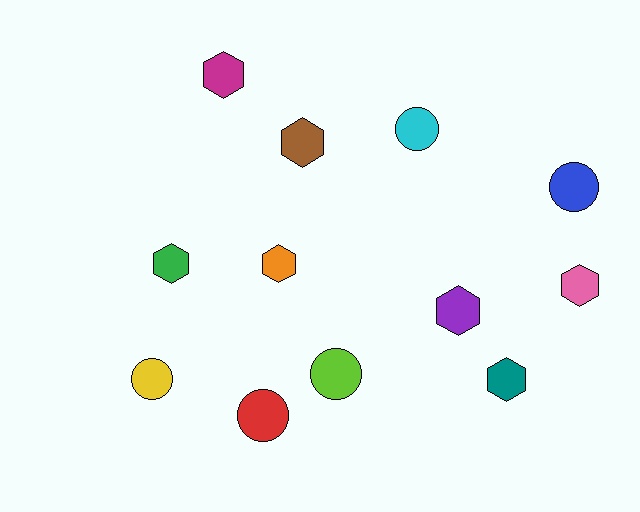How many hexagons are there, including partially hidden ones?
There are 7 hexagons.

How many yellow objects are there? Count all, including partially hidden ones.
There is 1 yellow object.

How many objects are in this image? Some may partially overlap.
There are 12 objects.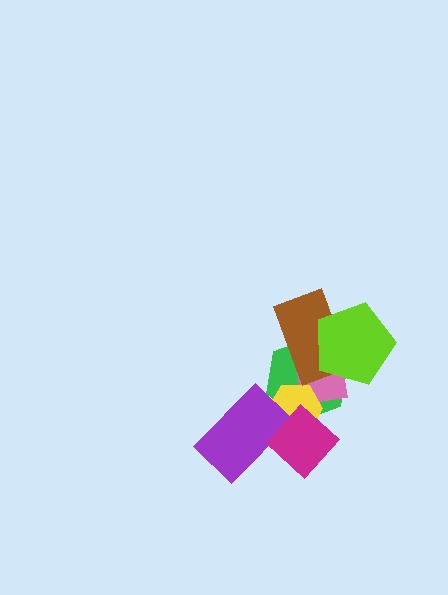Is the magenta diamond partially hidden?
No, no other shape covers it.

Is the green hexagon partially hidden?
Yes, it is partially covered by another shape.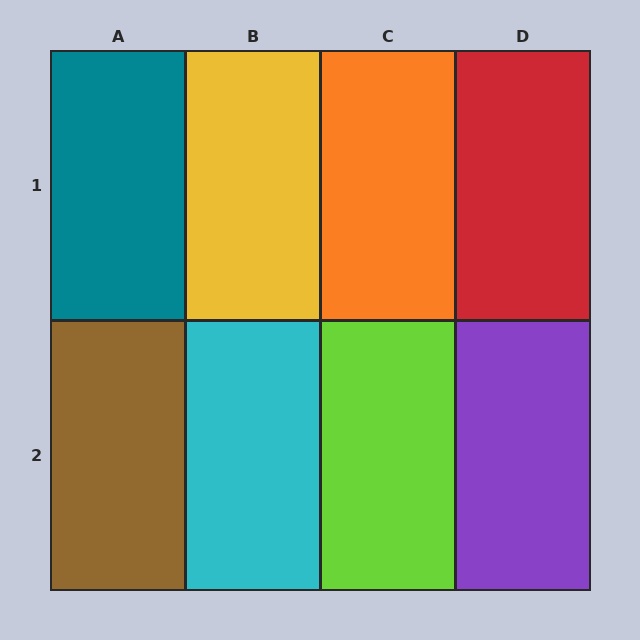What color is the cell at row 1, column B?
Yellow.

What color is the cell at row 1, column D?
Red.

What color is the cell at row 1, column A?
Teal.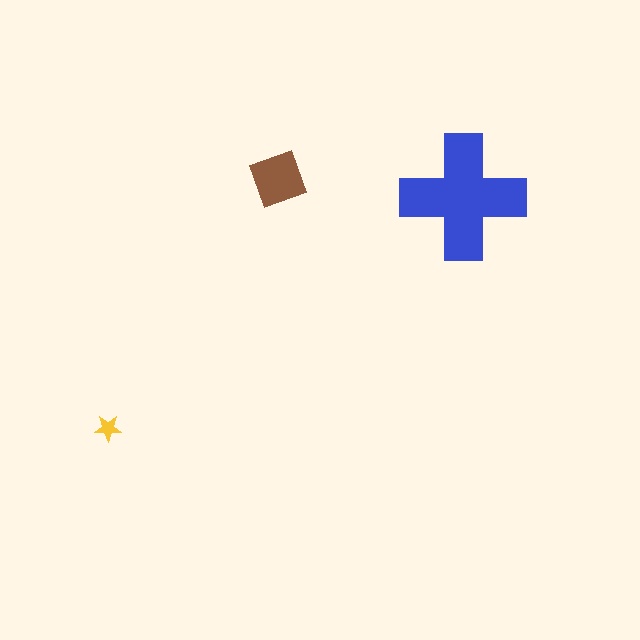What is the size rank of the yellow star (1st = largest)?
3rd.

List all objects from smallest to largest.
The yellow star, the brown diamond, the blue cross.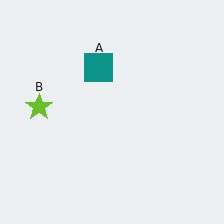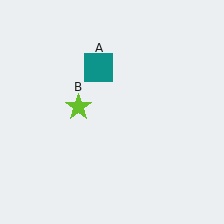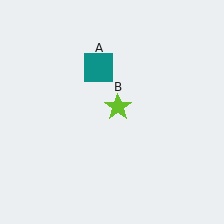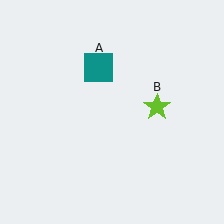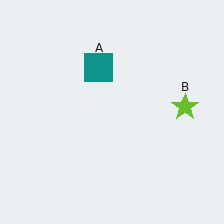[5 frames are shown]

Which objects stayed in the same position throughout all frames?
Teal square (object A) remained stationary.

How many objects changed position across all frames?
1 object changed position: lime star (object B).